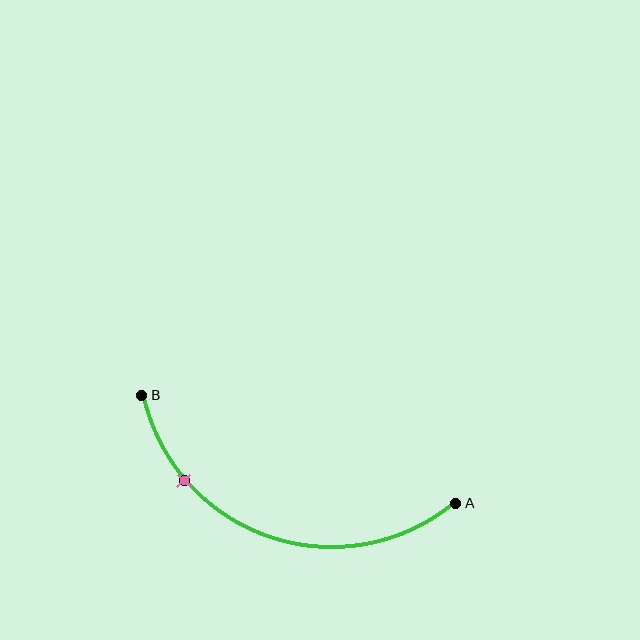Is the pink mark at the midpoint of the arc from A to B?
No. The pink mark lies on the arc but is closer to endpoint B. The arc midpoint would be at the point on the curve equidistant along the arc from both A and B.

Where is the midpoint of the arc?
The arc midpoint is the point on the curve farthest from the straight line joining A and B. It sits below that line.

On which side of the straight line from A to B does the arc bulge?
The arc bulges below the straight line connecting A and B.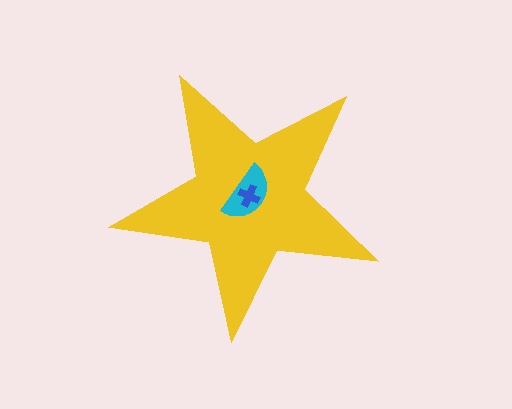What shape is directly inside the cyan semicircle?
The blue cross.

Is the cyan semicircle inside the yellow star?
Yes.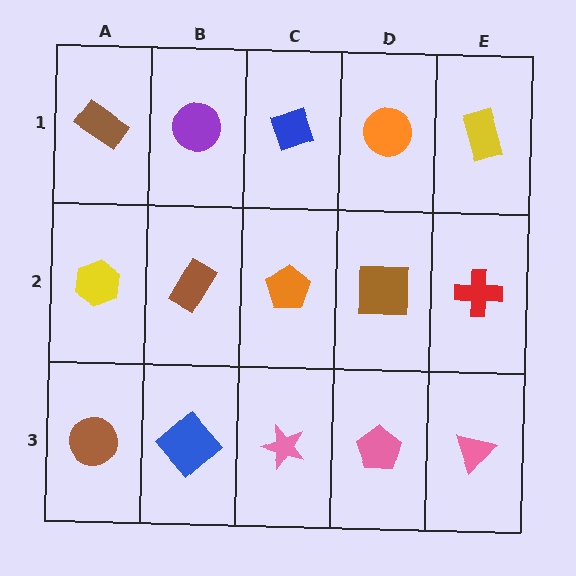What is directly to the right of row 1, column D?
A yellow rectangle.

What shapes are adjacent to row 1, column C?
An orange pentagon (row 2, column C), a purple circle (row 1, column B), an orange circle (row 1, column D).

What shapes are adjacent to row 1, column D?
A brown square (row 2, column D), a blue diamond (row 1, column C), a yellow rectangle (row 1, column E).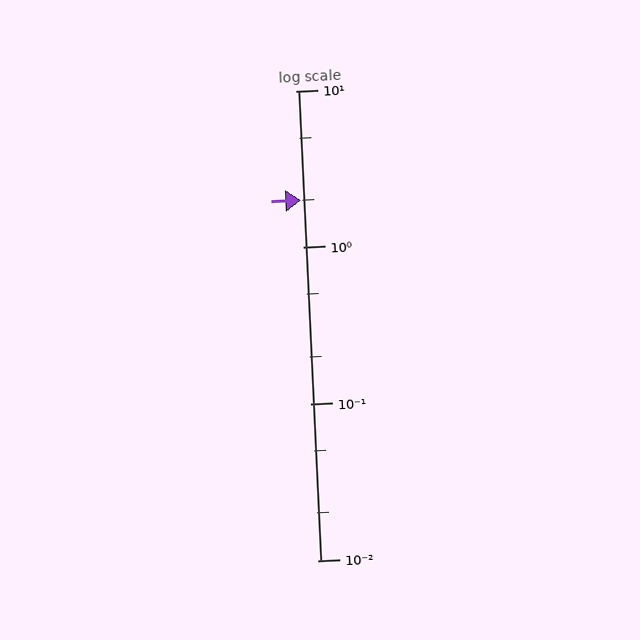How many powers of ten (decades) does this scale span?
The scale spans 3 decades, from 0.01 to 10.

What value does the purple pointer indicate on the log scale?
The pointer indicates approximately 2.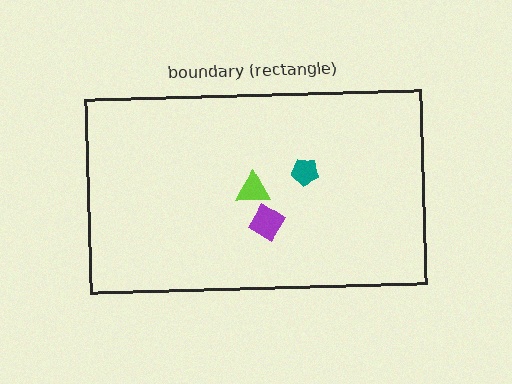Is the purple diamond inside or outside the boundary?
Inside.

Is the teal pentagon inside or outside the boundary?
Inside.